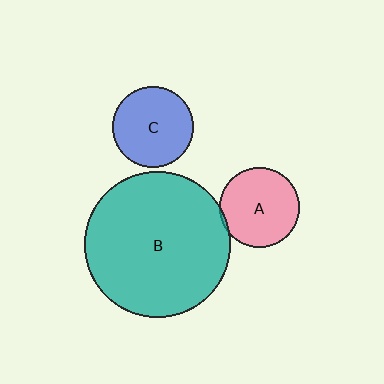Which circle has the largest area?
Circle B (teal).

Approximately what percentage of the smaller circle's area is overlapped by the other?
Approximately 5%.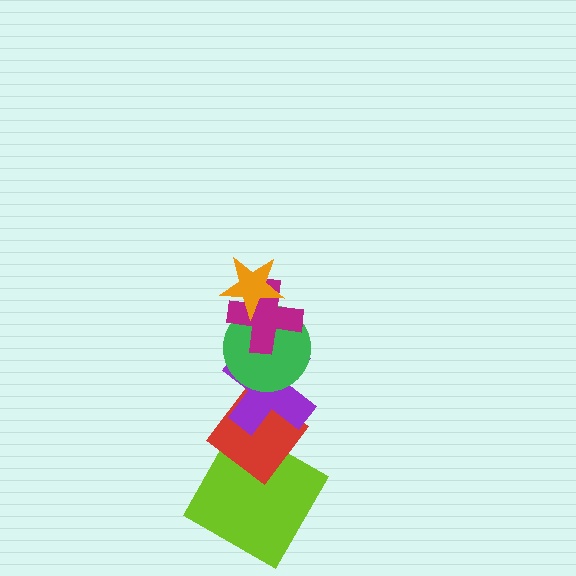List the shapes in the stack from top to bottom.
From top to bottom: the orange star, the magenta cross, the green circle, the purple cross, the red diamond, the lime square.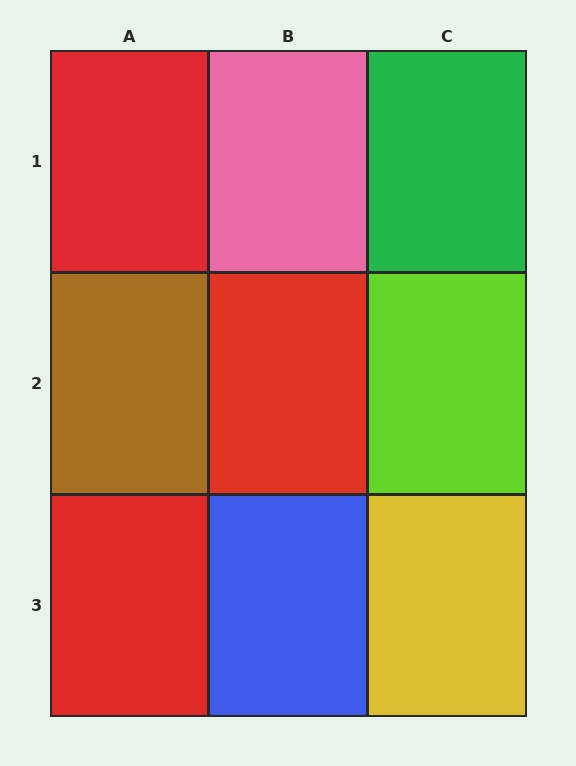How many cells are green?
1 cell is green.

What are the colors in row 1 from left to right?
Red, pink, green.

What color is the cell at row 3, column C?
Yellow.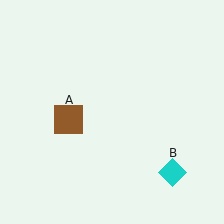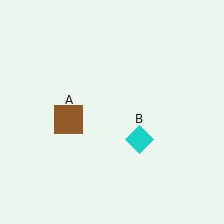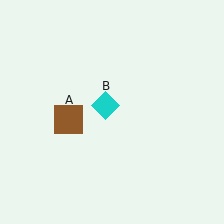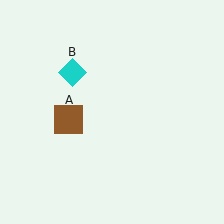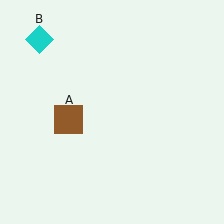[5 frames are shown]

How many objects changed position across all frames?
1 object changed position: cyan diamond (object B).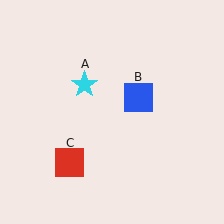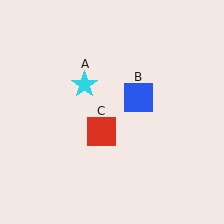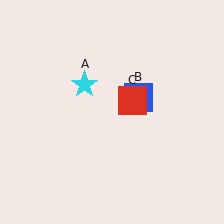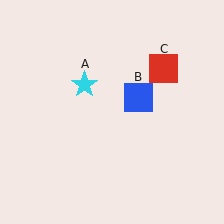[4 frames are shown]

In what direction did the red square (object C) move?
The red square (object C) moved up and to the right.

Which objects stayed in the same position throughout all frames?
Cyan star (object A) and blue square (object B) remained stationary.